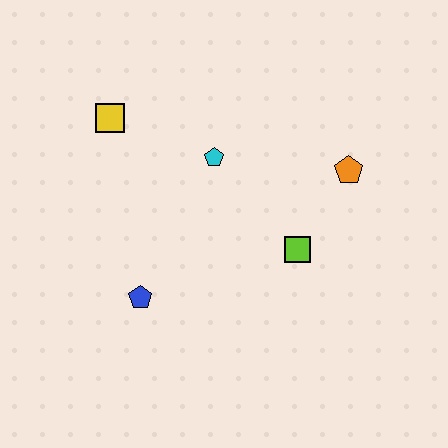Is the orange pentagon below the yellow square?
Yes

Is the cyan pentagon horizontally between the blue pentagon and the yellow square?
No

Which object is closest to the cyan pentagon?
The yellow square is closest to the cyan pentagon.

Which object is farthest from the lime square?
The yellow square is farthest from the lime square.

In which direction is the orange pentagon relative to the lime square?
The orange pentagon is above the lime square.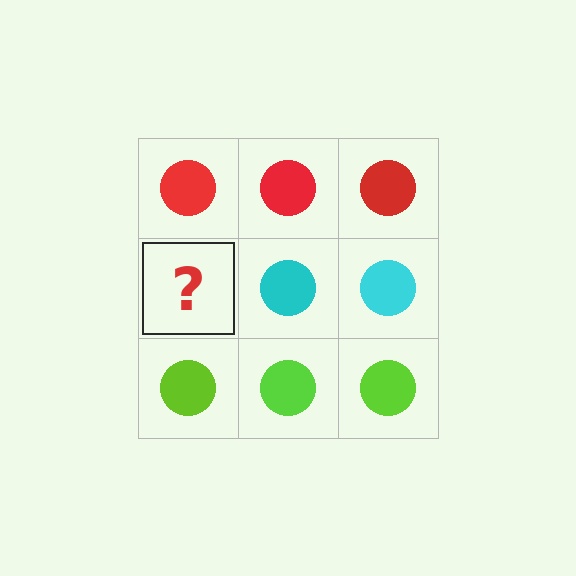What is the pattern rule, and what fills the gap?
The rule is that each row has a consistent color. The gap should be filled with a cyan circle.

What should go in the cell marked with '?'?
The missing cell should contain a cyan circle.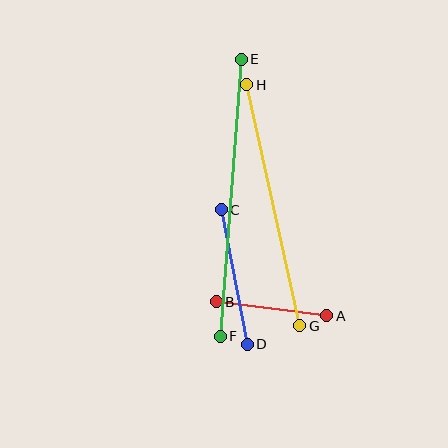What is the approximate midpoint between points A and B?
The midpoint is at approximately (272, 309) pixels.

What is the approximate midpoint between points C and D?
The midpoint is at approximately (234, 277) pixels.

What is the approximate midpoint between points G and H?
The midpoint is at approximately (273, 205) pixels.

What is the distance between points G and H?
The distance is approximately 247 pixels.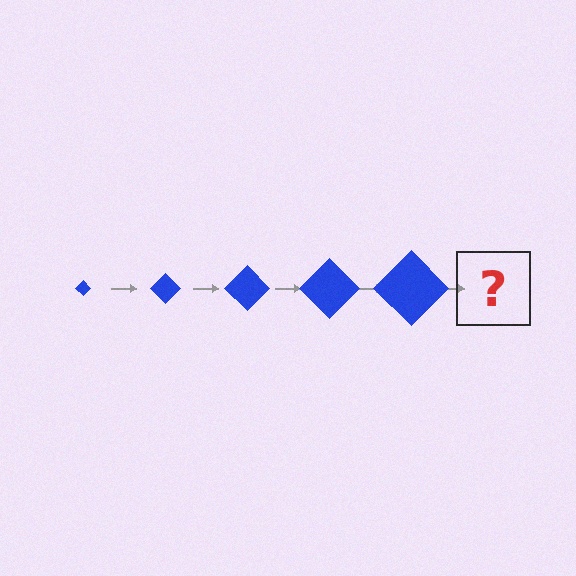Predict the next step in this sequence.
The next step is a blue diamond, larger than the previous one.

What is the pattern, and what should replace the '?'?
The pattern is that the diamond gets progressively larger each step. The '?' should be a blue diamond, larger than the previous one.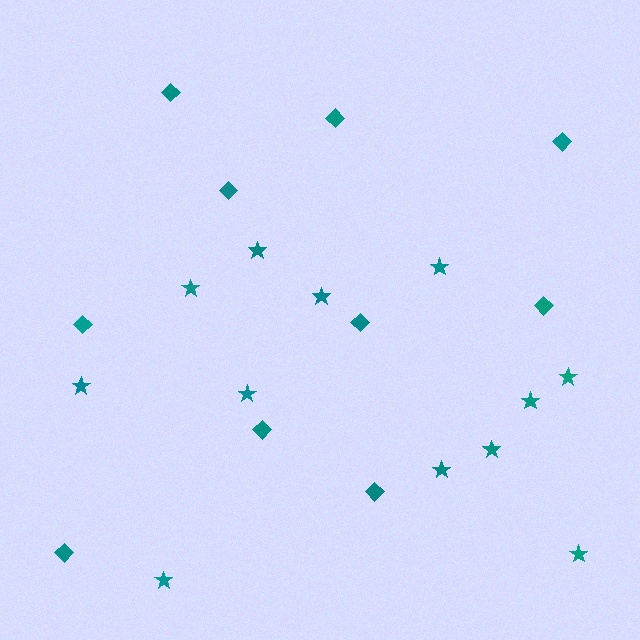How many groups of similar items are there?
There are 2 groups: one group of stars (12) and one group of diamonds (10).